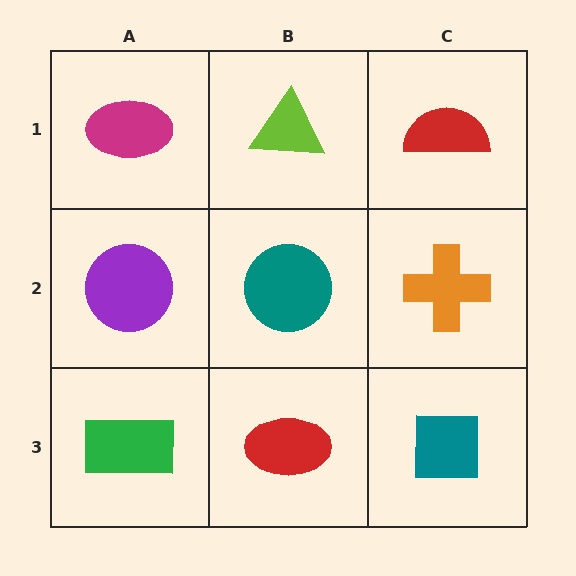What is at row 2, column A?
A purple circle.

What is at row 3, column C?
A teal square.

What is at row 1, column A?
A magenta ellipse.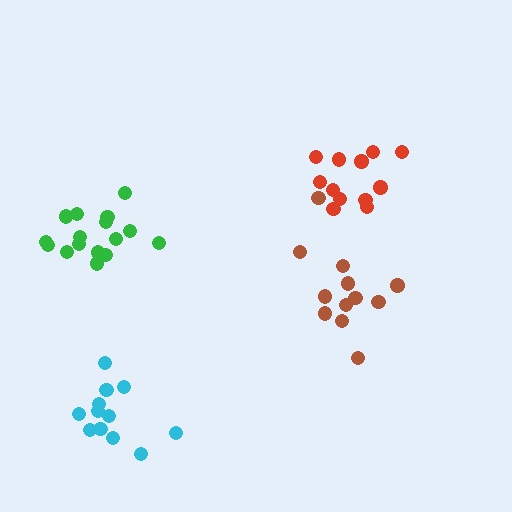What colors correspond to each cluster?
The clusters are colored: brown, green, cyan, red.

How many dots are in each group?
Group 1: 12 dots, Group 2: 16 dots, Group 3: 12 dots, Group 4: 12 dots (52 total).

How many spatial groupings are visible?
There are 4 spatial groupings.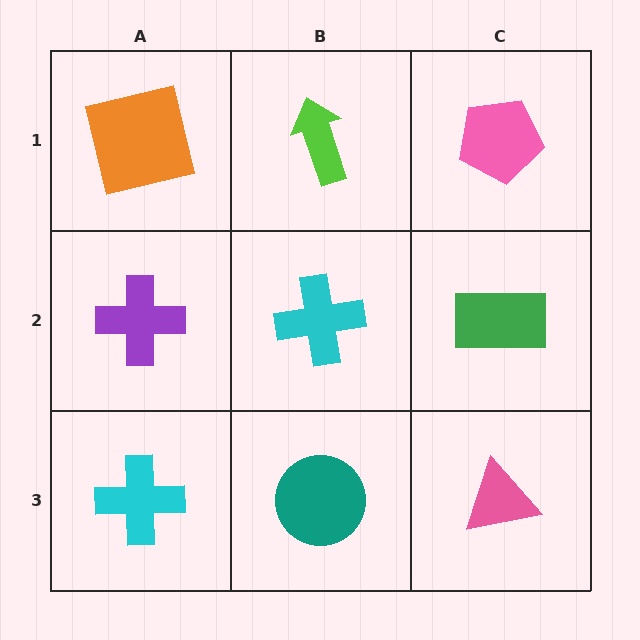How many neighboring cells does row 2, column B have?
4.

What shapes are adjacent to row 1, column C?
A green rectangle (row 2, column C), a lime arrow (row 1, column B).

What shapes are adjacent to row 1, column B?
A cyan cross (row 2, column B), an orange square (row 1, column A), a pink pentagon (row 1, column C).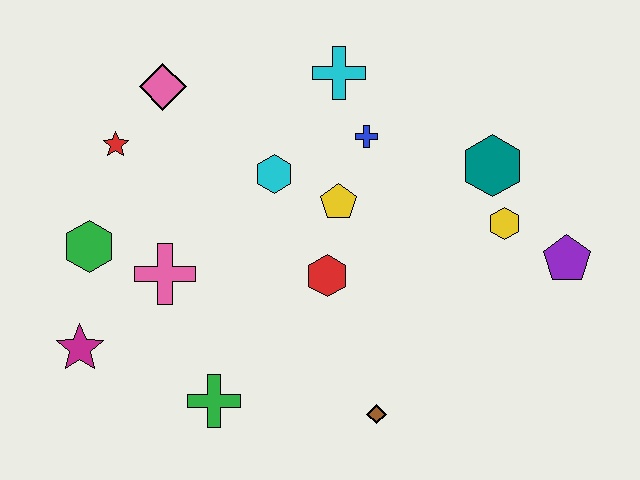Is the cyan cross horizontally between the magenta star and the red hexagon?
No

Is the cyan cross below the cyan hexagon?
No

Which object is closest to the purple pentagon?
The yellow hexagon is closest to the purple pentagon.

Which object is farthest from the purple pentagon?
The magenta star is farthest from the purple pentagon.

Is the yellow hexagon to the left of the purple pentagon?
Yes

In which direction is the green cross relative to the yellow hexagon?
The green cross is to the left of the yellow hexagon.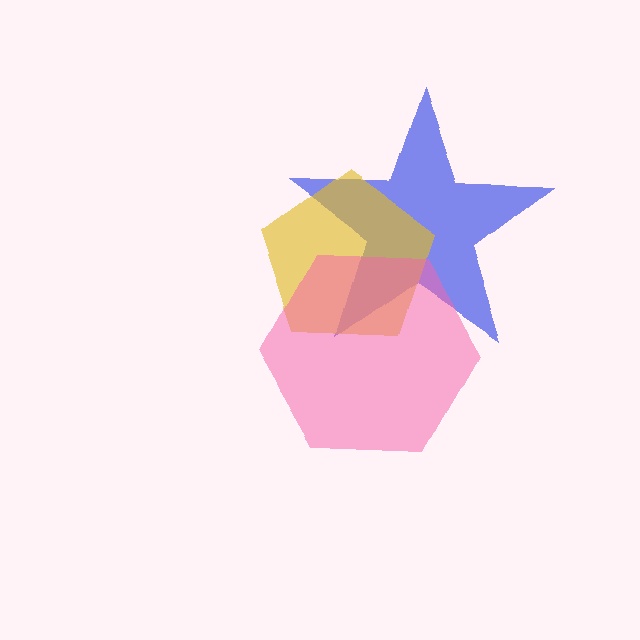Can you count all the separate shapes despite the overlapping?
Yes, there are 3 separate shapes.